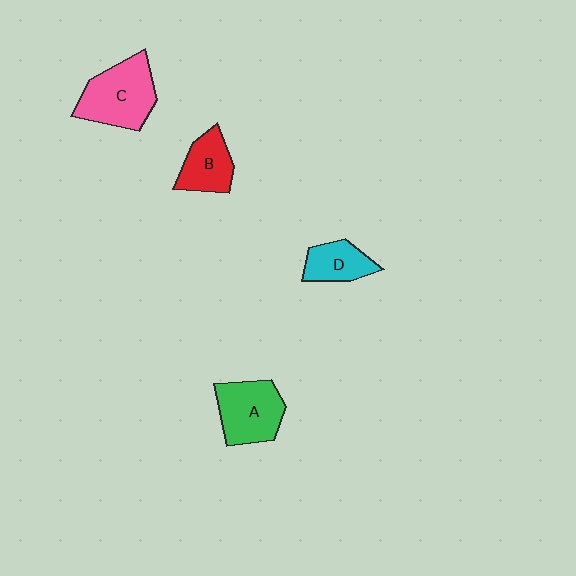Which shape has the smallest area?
Shape D (cyan).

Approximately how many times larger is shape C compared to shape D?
Approximately 1.8 times.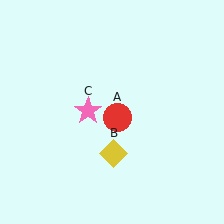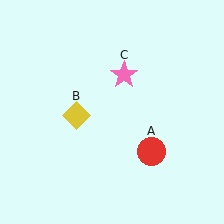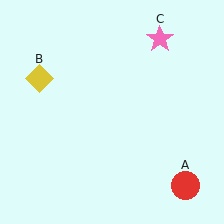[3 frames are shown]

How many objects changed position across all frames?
3 objects changed position: red circle (object A), yellow diamond (object B), pink star (object C).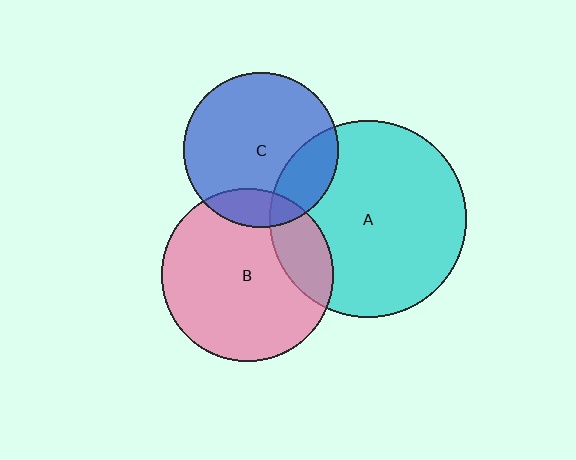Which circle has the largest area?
Circle A (cyan).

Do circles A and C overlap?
Yes.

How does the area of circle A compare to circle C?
Approximately 1.6 times.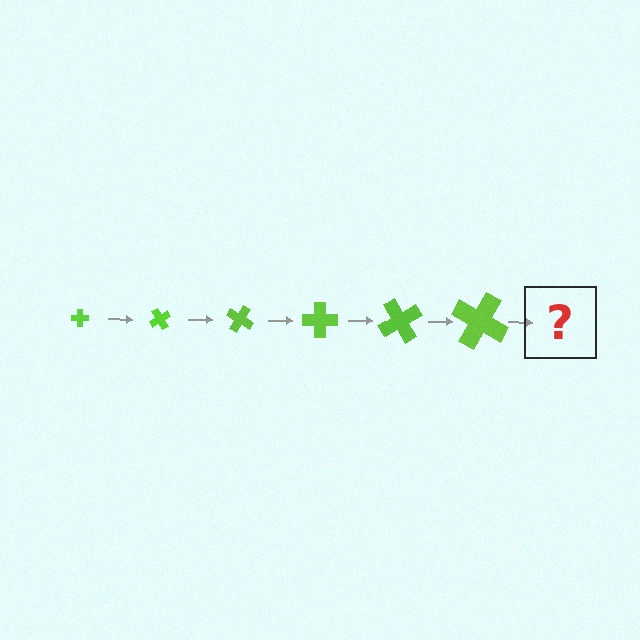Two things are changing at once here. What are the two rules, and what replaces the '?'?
The two rules are that the cross grows larger each step and it rotates 60 degrees each step. The '?' should be a cross, larger than the previous one and rotated 360 degrees from the start.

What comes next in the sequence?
The next element should be a cross, larger than the previous one and rotated 360 degrees from the start.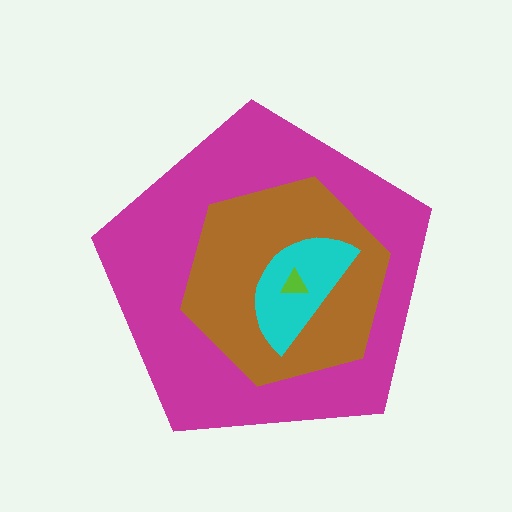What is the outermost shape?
The magenta pentagon.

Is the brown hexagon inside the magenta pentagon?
Yes.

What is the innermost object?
The lime triangle.